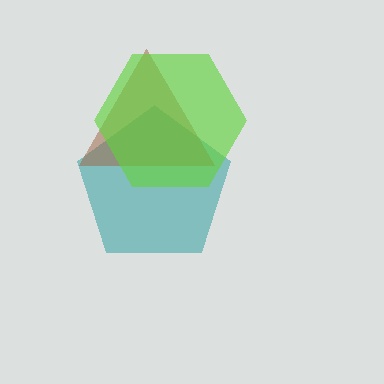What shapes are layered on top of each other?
The layered shapes are: a teal pentagon, a brown triangle, a lime hexagon.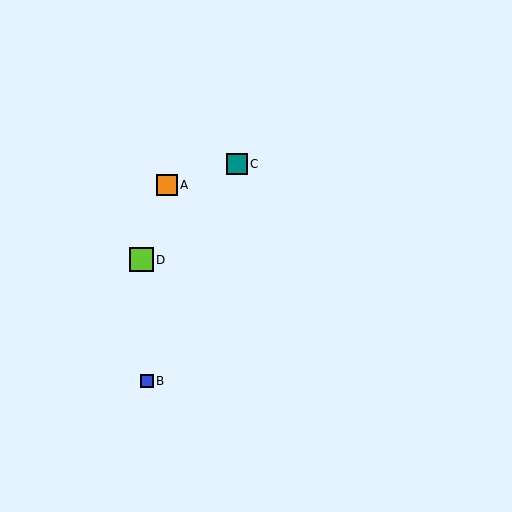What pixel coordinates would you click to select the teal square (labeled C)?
Click at (237, 164) to select the teal square C.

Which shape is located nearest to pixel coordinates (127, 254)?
The lime square (labeled D) at (141, 260) is nearest to that location.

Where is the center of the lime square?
The center of the lime square is at (141, 260).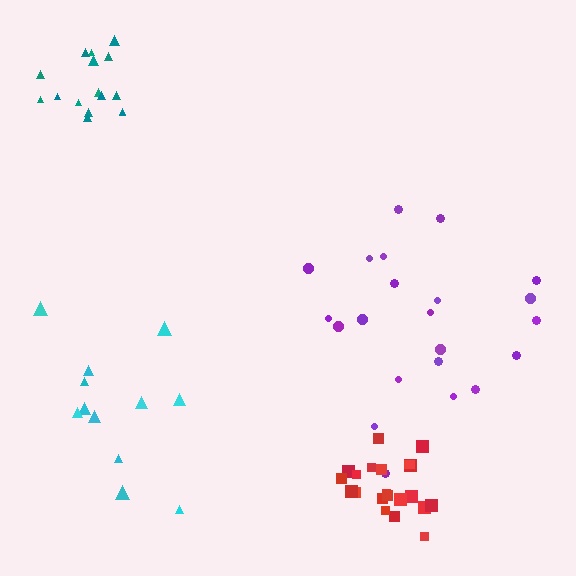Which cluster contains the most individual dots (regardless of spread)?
Red (23).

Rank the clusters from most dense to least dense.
red, teal, purple, cyan.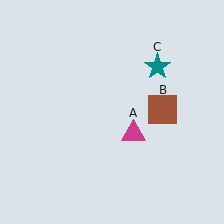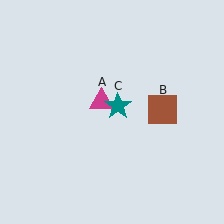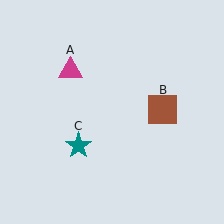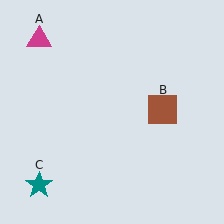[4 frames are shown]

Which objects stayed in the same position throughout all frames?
Brown square (object B) remained stationary.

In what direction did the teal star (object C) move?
The teal star (object C) moved down and to the left.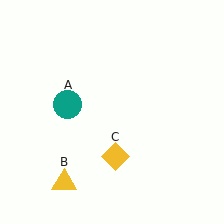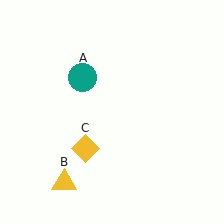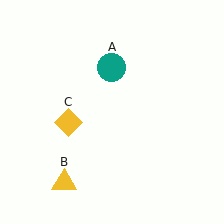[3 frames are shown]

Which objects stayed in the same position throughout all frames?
Yellow triangle (object B) remained stationary.